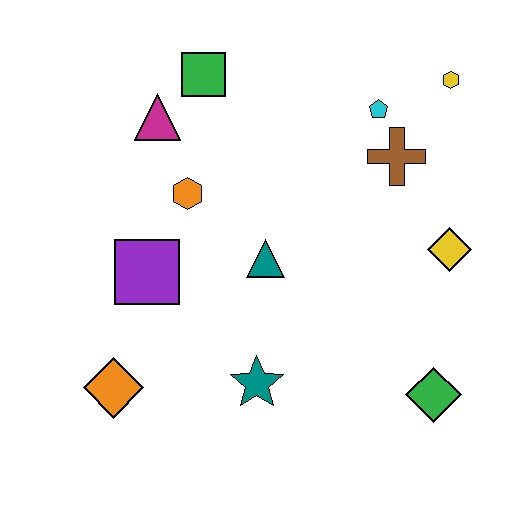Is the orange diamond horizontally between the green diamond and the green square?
No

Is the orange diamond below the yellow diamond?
Yes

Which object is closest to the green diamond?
The yellow diamond is closest to the green diamond.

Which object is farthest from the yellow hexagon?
The orange diamond is farthest from the yellow hexagon.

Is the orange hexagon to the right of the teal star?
No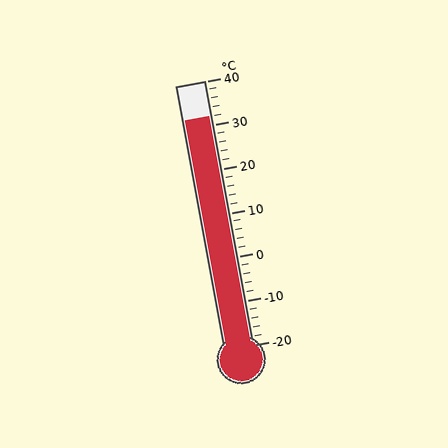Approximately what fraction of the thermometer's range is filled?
The thermometer is filled to approximately 85% of its range.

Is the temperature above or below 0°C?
The temperature is above 0°C.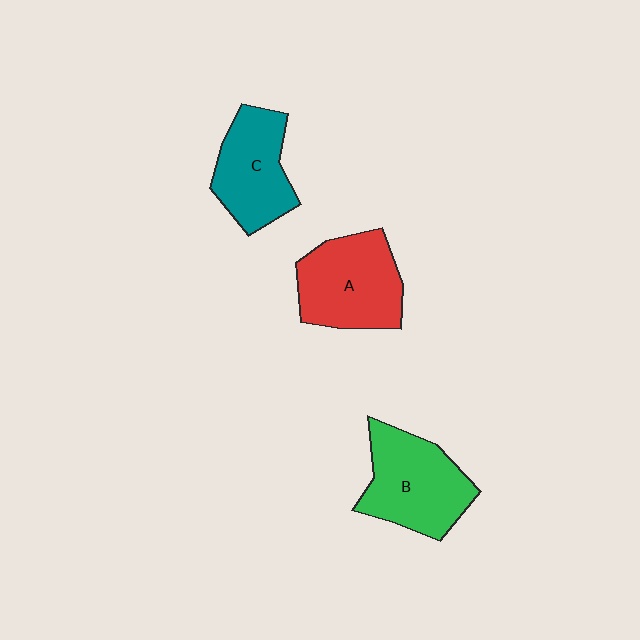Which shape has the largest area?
Shape B (green).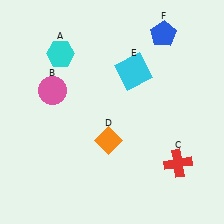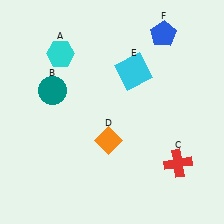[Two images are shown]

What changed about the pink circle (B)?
In Image 1, B is pink. In Image 2, it changed to teal.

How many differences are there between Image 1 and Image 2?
There is 1 difference between the two images.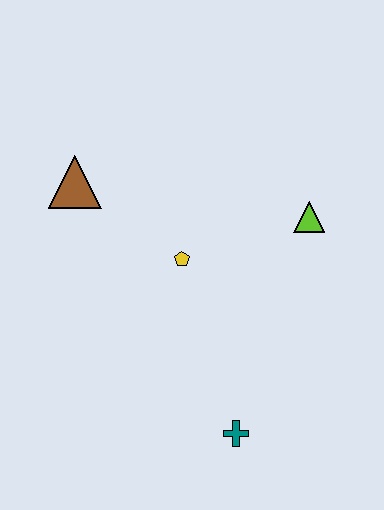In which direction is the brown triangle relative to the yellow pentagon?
The brown triangle is to the left of the yellow pentagon.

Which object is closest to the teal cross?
The yellow pentagon is closest to the teal cross.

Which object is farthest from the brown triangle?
The teal cross is farthest from the brown triangle.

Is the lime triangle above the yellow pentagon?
Yes